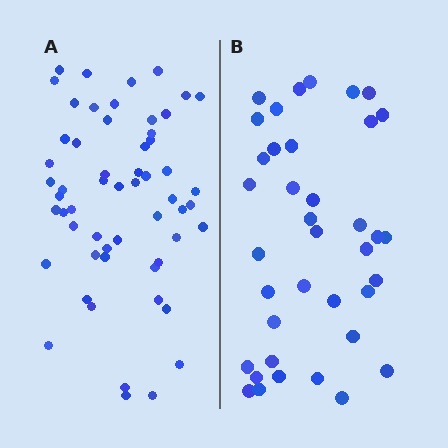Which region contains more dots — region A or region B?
Region A (the left region) has more dots.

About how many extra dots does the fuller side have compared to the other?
Region A has approximately 20 more dots than region B.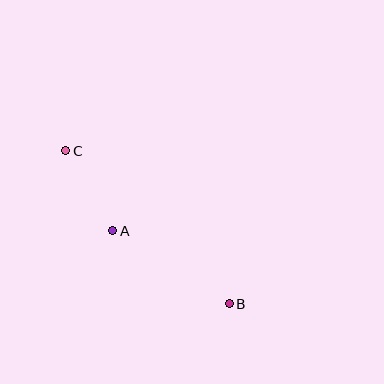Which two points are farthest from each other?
Points B and C are farthest from each other.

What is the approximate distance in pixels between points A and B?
The distance between A and B is approximately 138 pixels.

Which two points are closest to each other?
Points A and C are closest to each other.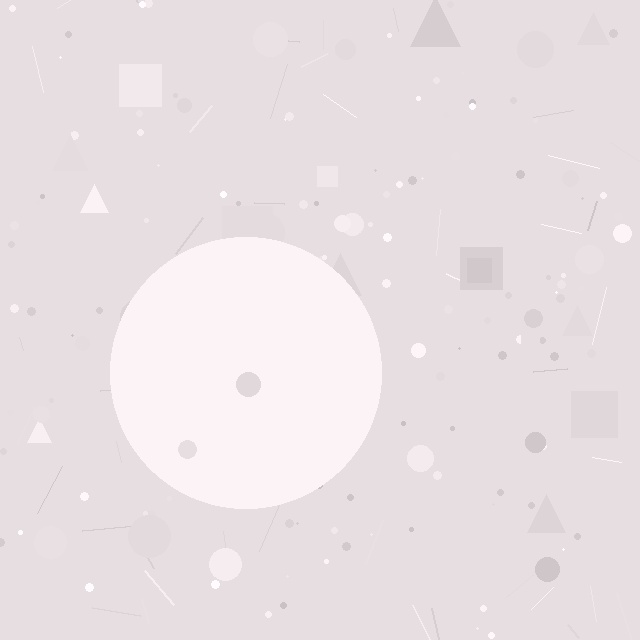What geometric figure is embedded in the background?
A circle is embedded in the background.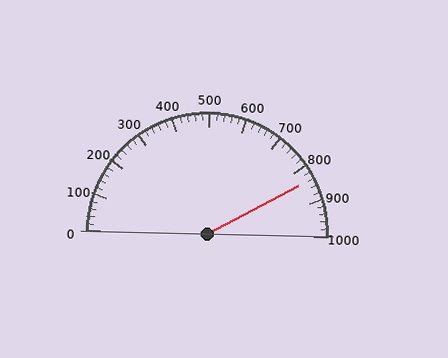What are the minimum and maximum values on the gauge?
The gauge ranges from 0 to 1000.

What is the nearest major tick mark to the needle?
The nearest major tick mark is 800.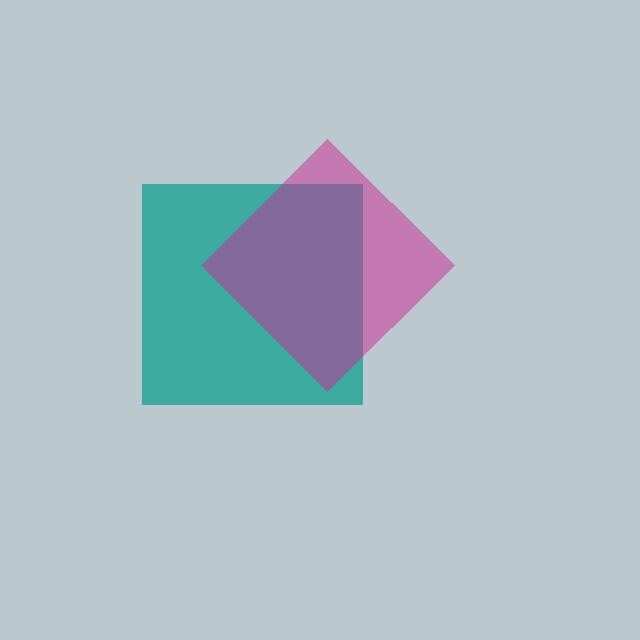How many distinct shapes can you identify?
There are 2 distinct shapes: a teal square, a magenta diamond.